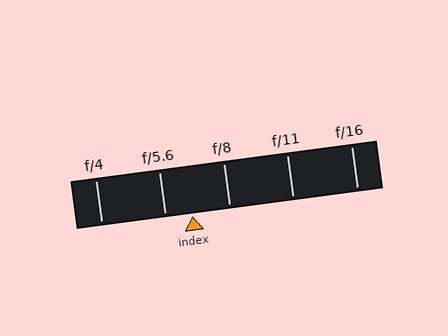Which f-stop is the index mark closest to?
The index mark is closest to f/5.6.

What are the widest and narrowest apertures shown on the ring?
The widest aperture shown is f/4 and the narrowest is f/16.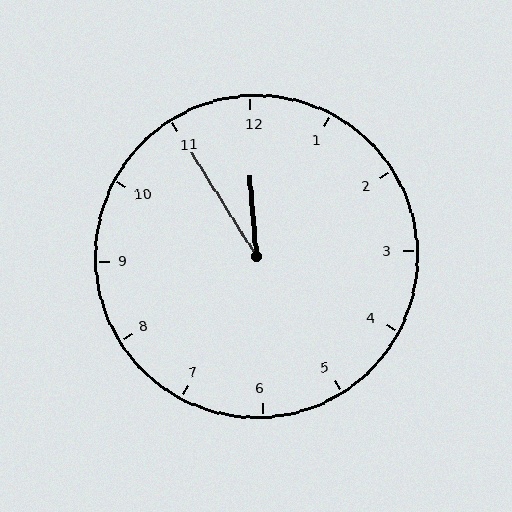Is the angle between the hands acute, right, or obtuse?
It is acute.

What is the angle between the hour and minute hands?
Approximately 28 degrees.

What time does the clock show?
11:55.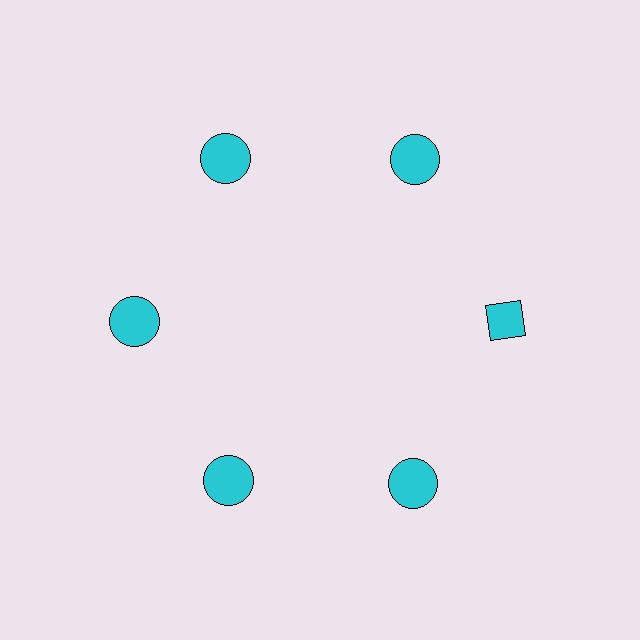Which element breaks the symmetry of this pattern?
The cyan diamond at roughly the 3 o'clock position breaks the symmetry. All other shapes are cyan circles.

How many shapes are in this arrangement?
There are 6 shapes arranged in a ring pattern.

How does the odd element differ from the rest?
It has a different shape: diamond instead of circle.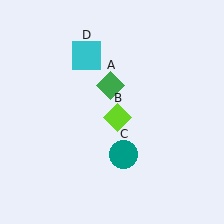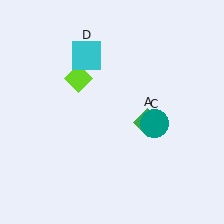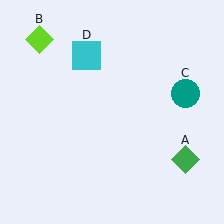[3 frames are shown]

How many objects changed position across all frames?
3 objects changed position: green diamond (object A), lime diamond (object B), teal circle (object C).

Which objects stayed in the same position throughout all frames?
Cyan square (object D) remained stationary.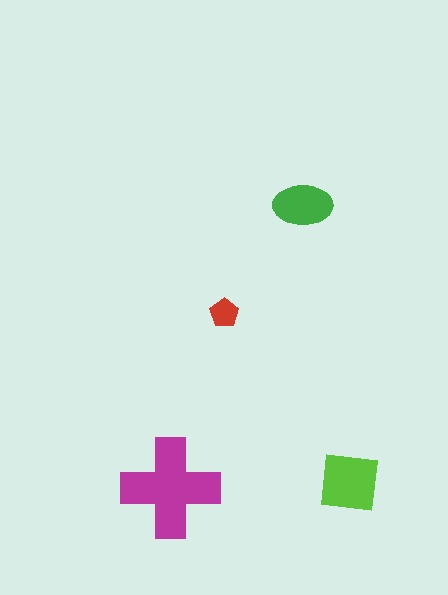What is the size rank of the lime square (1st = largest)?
2nd.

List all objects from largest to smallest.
The magenta cross, the lime square, the green ellipse, the red pentagon.